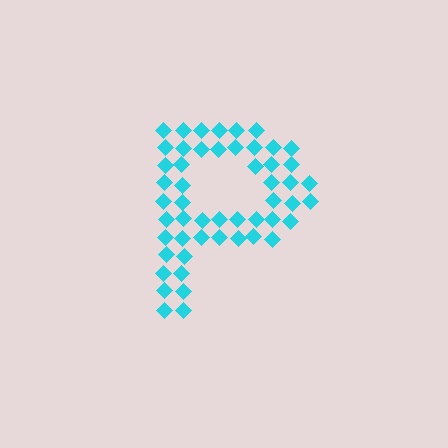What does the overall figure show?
The overall figure shows the letter P.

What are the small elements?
The small elements are diamonds.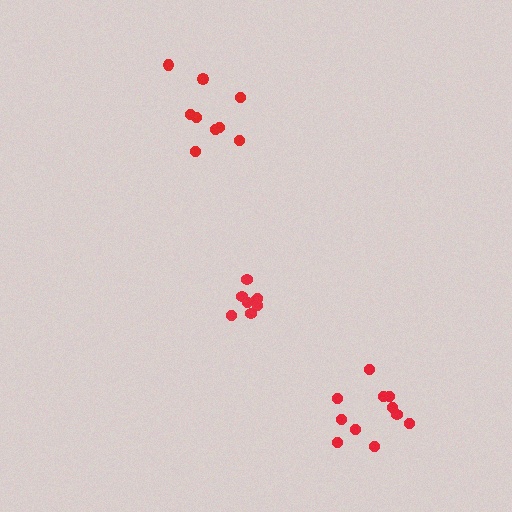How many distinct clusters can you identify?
There are 3 distinct clusters.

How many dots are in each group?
Group 1: 11 dots, Group 2: 9 dots, Group 3: 8 dots (28 total).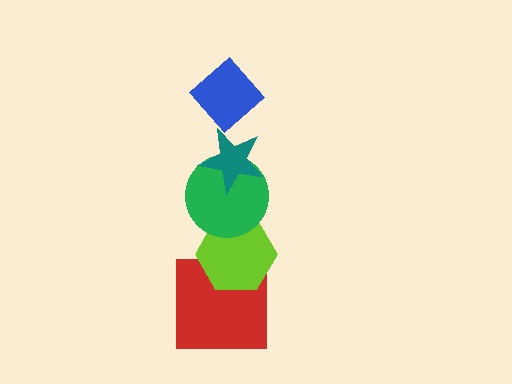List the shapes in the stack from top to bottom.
From top to bottom: the blue diamond, the teal star, the green circle, the lime hexagon, the red square.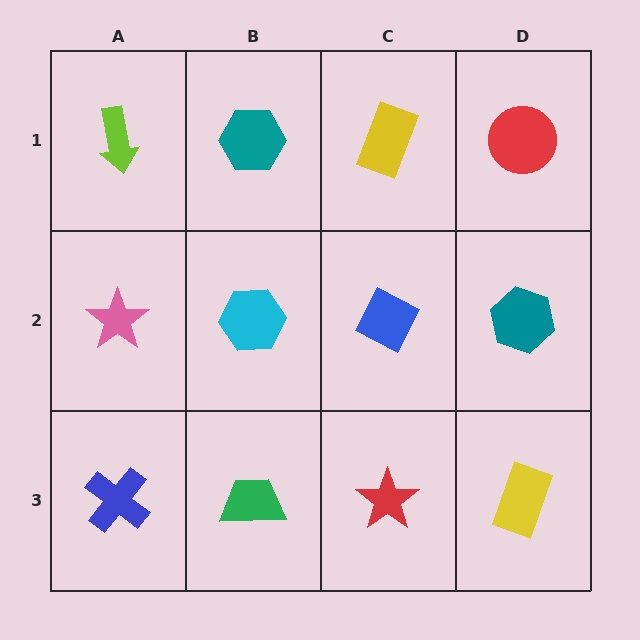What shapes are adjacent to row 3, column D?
A teal hexagon (row 2, column D), a red star (row 3, column C).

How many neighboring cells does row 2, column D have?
3.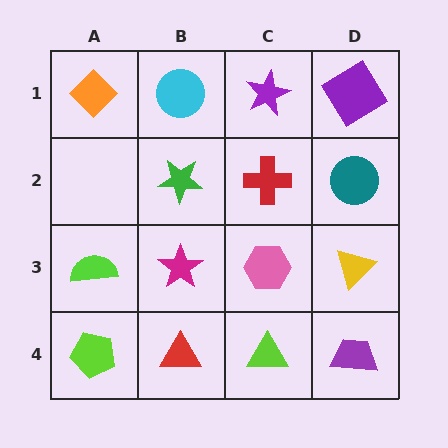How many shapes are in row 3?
4 shapes.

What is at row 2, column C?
A red cross.